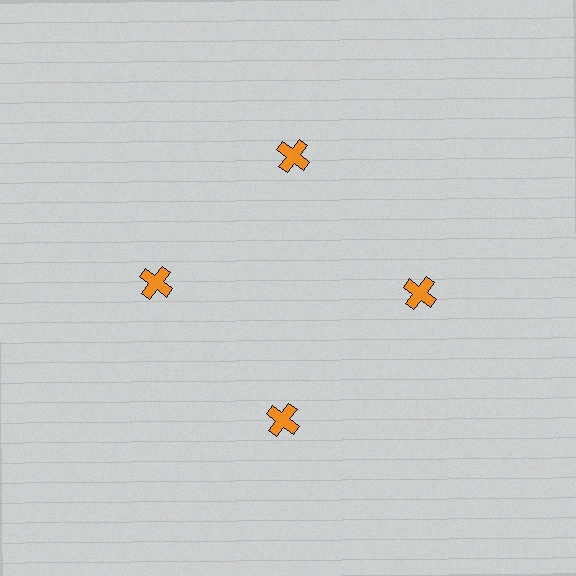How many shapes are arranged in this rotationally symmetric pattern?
There are 4 shapes, arranged in 4 groups of 1.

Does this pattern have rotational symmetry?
Yes, this pattern has 4-fold rotational symmetry. It looks the same after rotating 90 degrees around the center.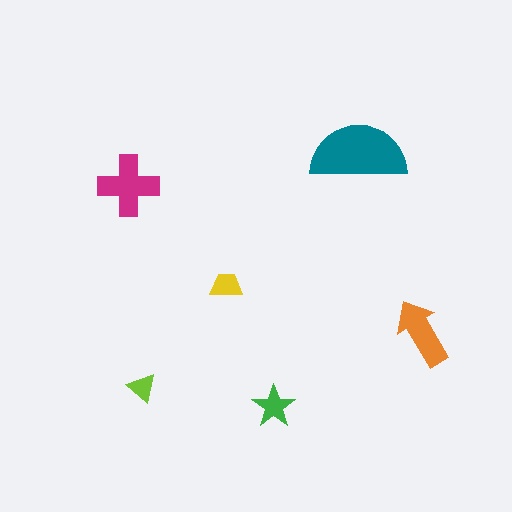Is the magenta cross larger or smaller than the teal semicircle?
Smaller.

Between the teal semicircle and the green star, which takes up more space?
The teal semicircle.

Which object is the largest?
The teal semicircle.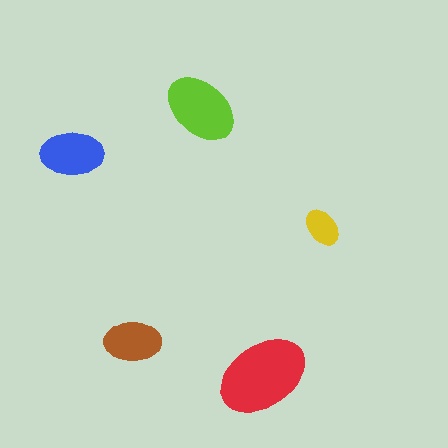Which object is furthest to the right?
The yellow ellipse is rightmost.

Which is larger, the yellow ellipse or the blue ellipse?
The blue one.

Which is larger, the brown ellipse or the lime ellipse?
The lime one.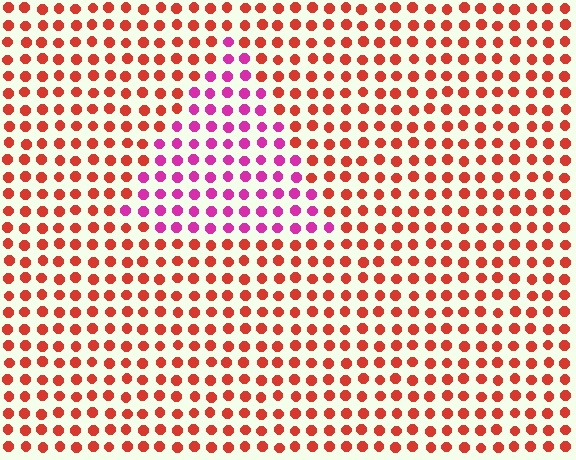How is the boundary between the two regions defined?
The boundary is defined purely by a slight shift in hue (about 48 degrees). Spacing, size, and orientation are identical on both sides.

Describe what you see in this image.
The image is filled with small red elements in a uniform arrangement. A triangle-shaped region is visible where the elements are tinted to a slightly different hue, forming a subtle color boundary.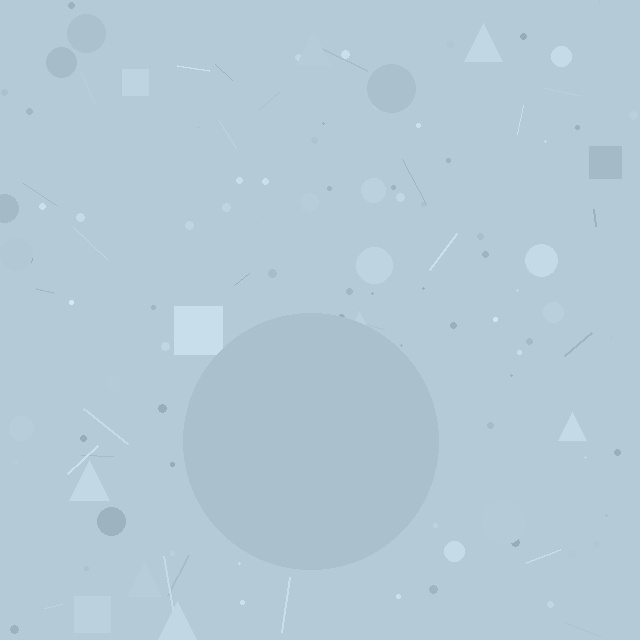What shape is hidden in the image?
A circle is hidden in the image.